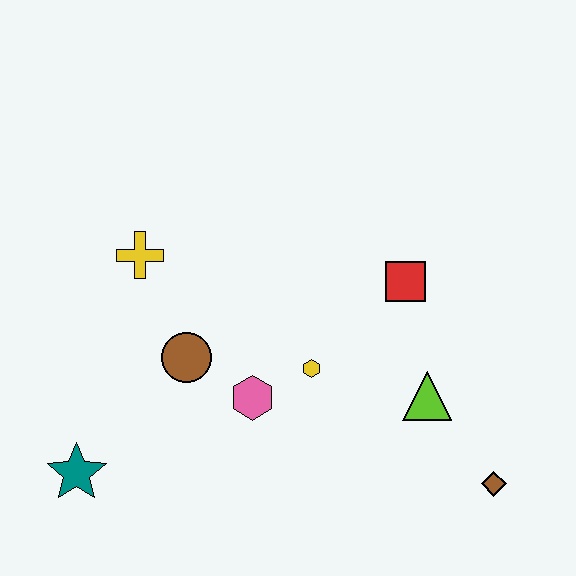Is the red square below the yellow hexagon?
No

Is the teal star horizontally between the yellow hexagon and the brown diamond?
No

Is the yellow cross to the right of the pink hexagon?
No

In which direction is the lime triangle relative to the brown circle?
The lime triangle is to the right of the brown circle.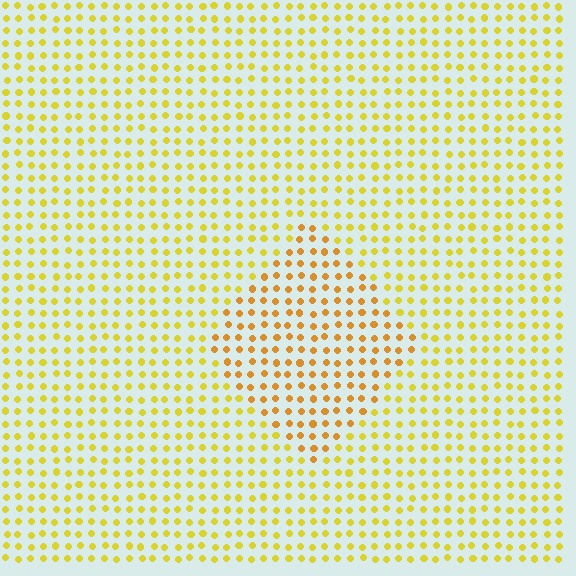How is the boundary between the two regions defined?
The boundary is defined purely by a slight shift in hue (about 23 degrees). Spacing, size, and orientation are identical on both sides.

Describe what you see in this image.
The image is filled with small yellow elements in a uniform arrangement. A diamond-shaped region is visible where the elements are tinted to a slightly different hue, forming a subtle color boundary.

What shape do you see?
I see a diamond.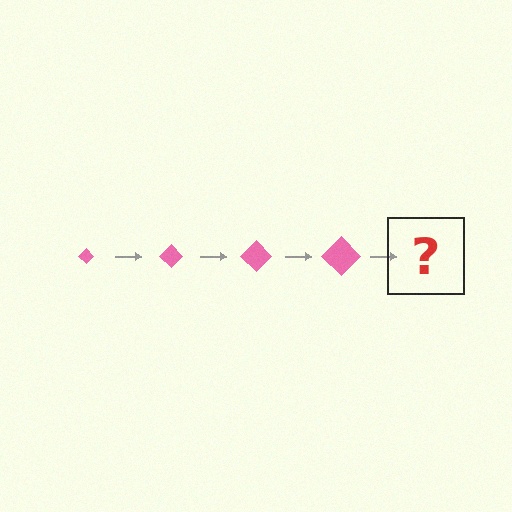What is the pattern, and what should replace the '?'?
The pattern is that the diamond gets progressively larger each step. The '?' should be a pink diamond, larger than the previous one.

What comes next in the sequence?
The next element should be a pink diamond, larger than the previous one.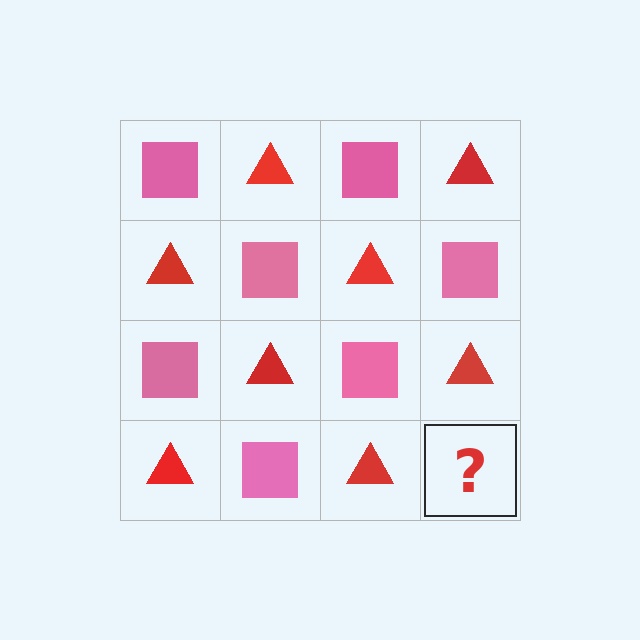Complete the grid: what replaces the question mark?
The question mark should be replaced with a pink square.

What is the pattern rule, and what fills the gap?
The rule is that it alternates pink square and red triangle in a checkerboard pattern. The gap should be filled with a pink square.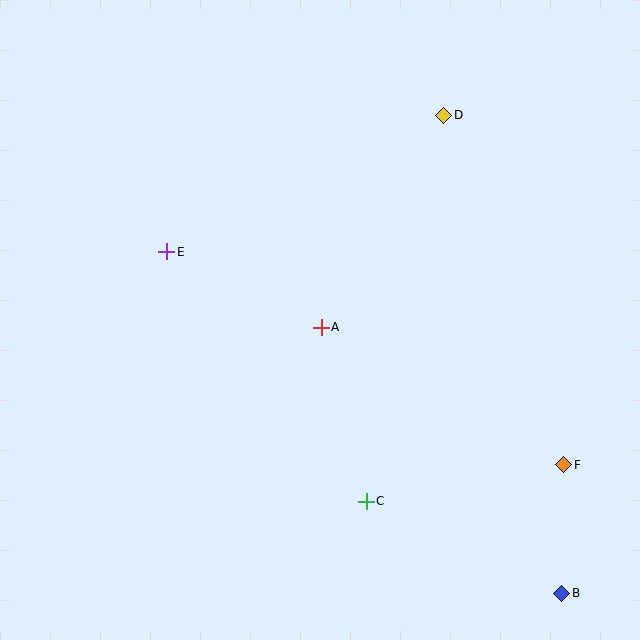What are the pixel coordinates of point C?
Point C is at (366, 501).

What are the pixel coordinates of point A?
Point A is at (321, 327).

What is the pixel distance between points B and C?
The distance between B and C is 216 pixels.